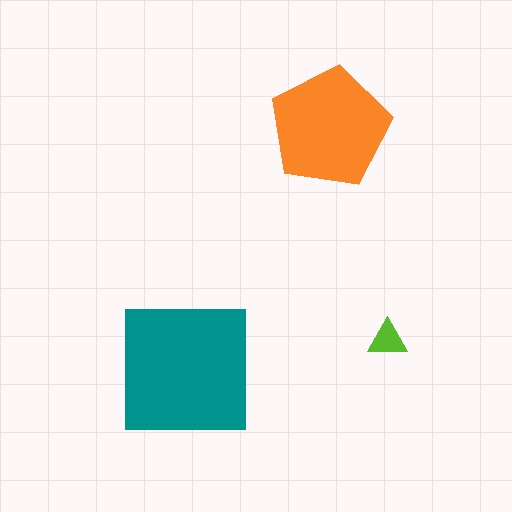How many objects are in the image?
There are 3 objects in the image.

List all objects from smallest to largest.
The lime triangle, the orange pentagon, the teal square.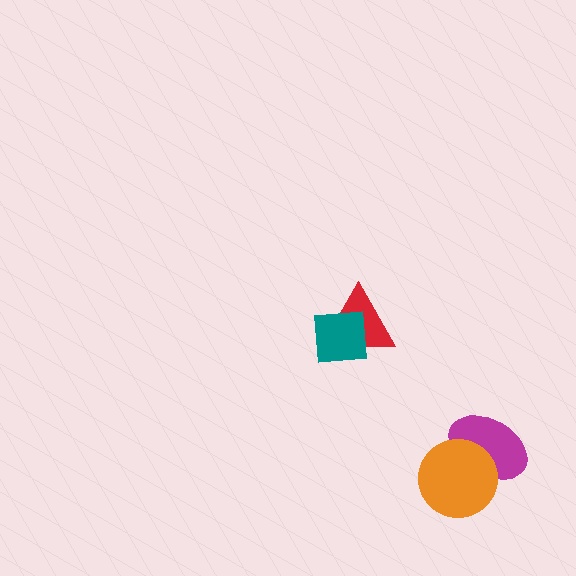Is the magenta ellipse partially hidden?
Yes, it is partially covered by another shape.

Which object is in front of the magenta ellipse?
The orange circle is in front of the magenta ellipse.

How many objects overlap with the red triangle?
1 object overlaps with the red triangle.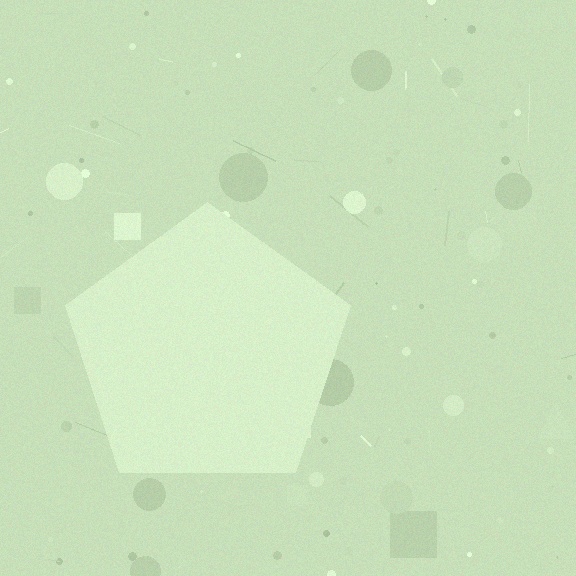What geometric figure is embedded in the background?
A pentagon is embedded in the background.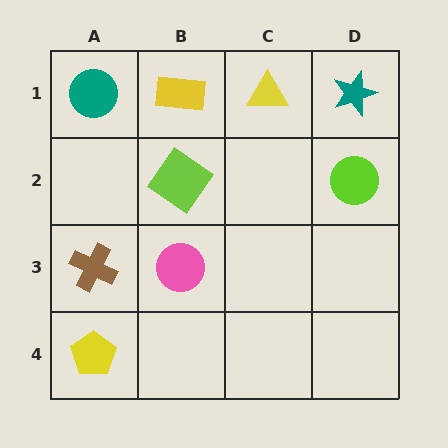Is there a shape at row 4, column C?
No, that cell is empty.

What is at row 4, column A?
A yellow pentagon.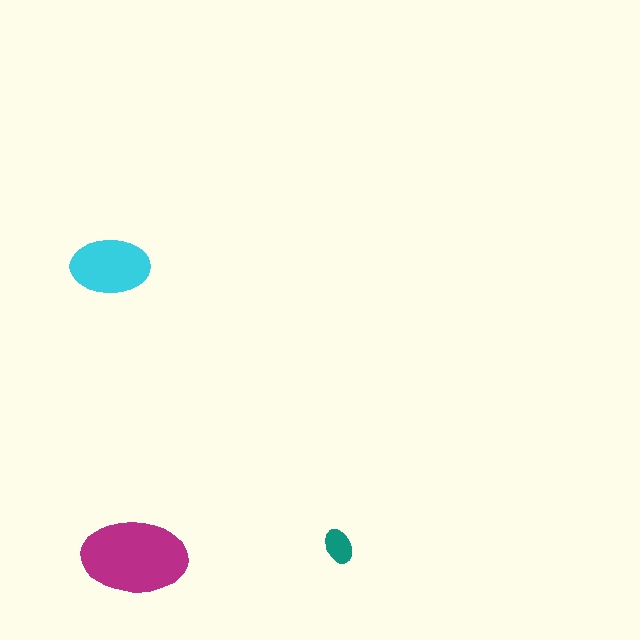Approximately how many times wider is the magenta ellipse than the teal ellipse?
About 3 times wider.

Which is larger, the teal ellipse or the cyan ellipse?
The cyan one.